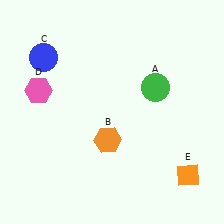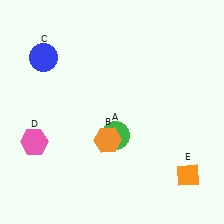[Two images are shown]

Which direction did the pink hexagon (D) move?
The pink hexagon (D) moved down.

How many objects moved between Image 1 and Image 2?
2 objects moved between the two images.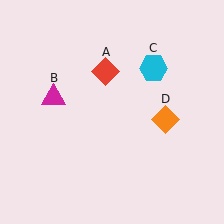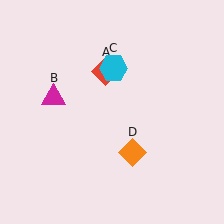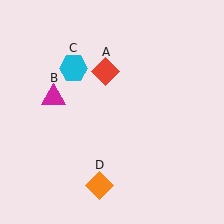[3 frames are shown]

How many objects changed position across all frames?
2 objects changed position: cyan hexagon (object C), orange diamond (object D).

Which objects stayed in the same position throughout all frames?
Red diamond (object A) and magenta triangle (object B) remained stationary.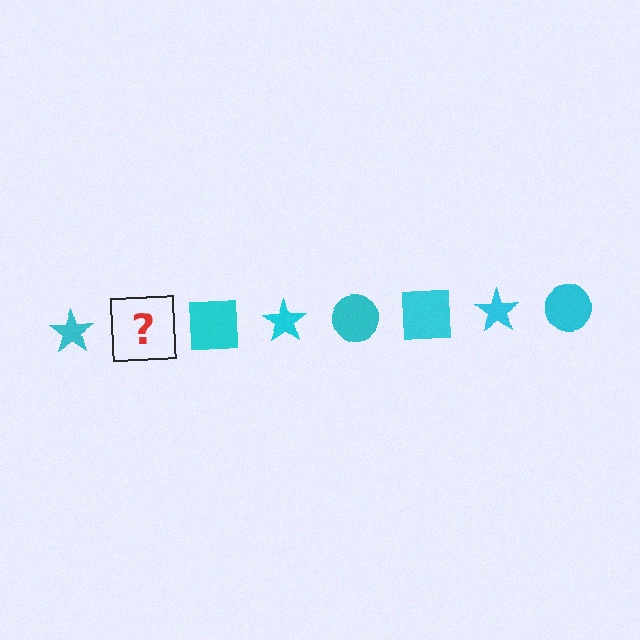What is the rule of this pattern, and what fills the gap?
The rule is that the pattern cycles through star, circle, square shapes in cyan. The gap should be filled with a cyan circle.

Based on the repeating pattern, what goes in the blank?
The blank should be a cyan circle.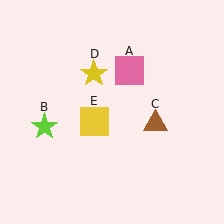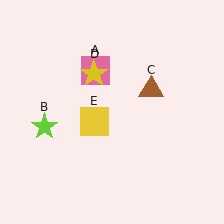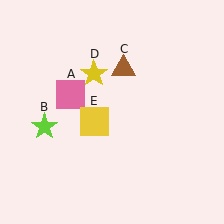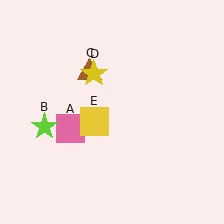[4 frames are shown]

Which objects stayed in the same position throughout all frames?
Lime star (object B) and yellow star (object D) and yellow square (object E) remained stationary.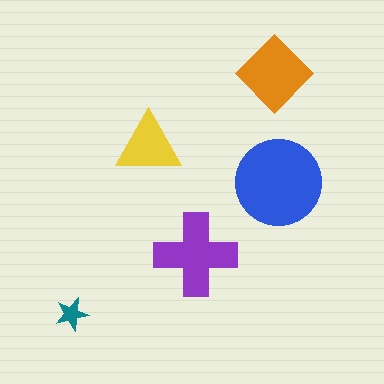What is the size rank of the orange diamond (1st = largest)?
3rd.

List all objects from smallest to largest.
The teal star, the yellow triangle, the orange diamond, the purple cross, the blue circle.